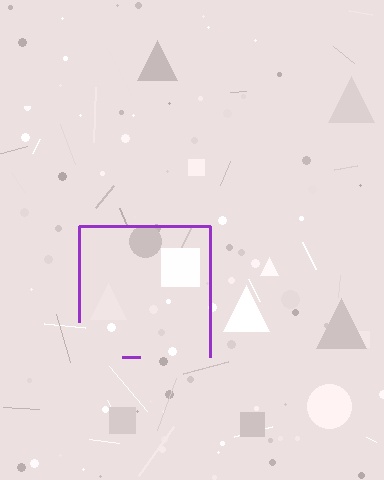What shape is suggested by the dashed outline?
The dashed outline suggests a square.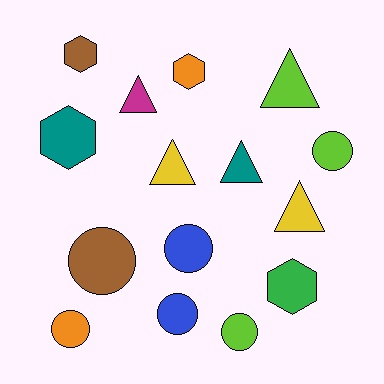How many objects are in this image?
There are 15 objects.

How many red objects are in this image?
There are no red objects.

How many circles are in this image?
There are 6 circles.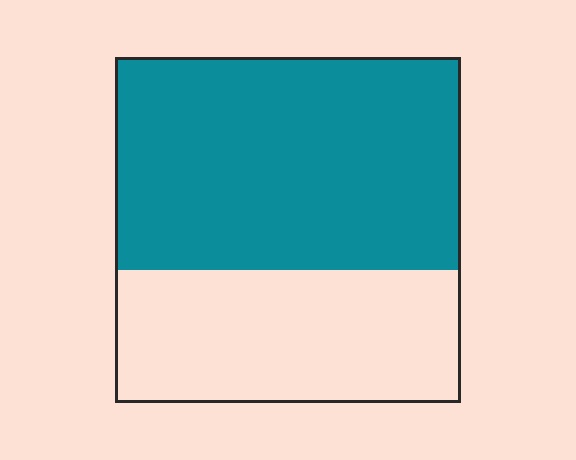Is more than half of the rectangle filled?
Yes.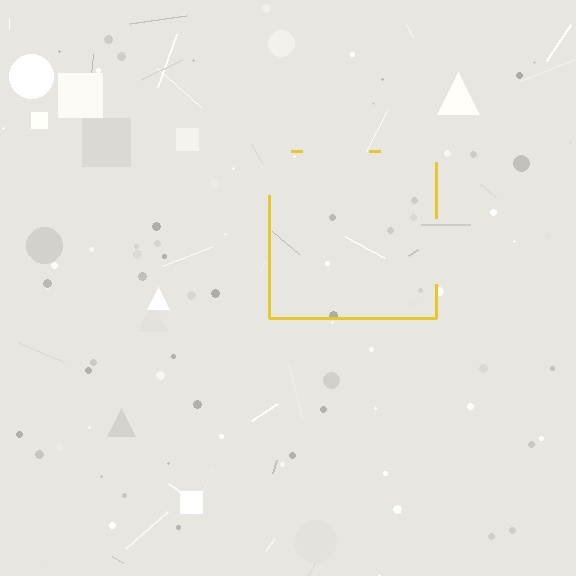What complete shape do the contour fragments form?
The contour fragments form a square.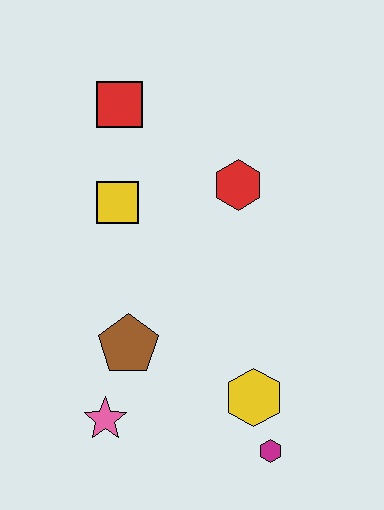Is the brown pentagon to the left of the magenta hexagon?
Yes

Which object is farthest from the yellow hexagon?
The red square is farthest from the yellow hexagon.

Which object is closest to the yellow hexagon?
The magenta hexagon is closest to the yellow hexagon.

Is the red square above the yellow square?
Yes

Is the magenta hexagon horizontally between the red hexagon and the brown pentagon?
No